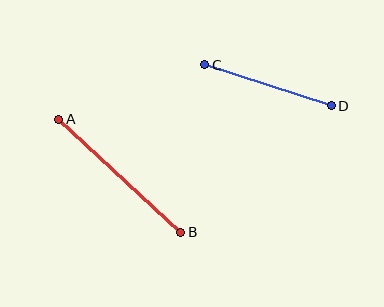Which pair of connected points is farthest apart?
Points A and B are farthest apart.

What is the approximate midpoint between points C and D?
The midpoint is at approximately (268, 85) pixels.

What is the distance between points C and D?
The distance is approximately 133 pixels.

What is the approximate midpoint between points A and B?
The midpoint is at approximately (120, 176) pixels.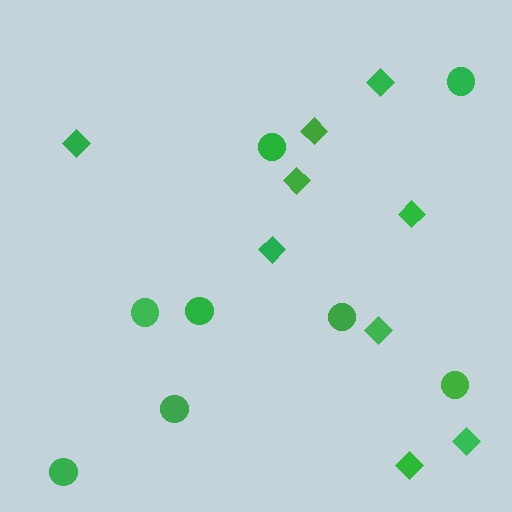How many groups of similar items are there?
There are 2 groups: one group of circles (8) and one group of diamonds (9).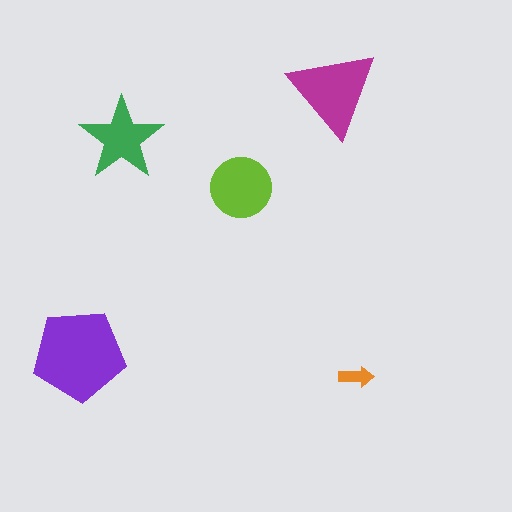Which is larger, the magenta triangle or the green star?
The magenta triangle.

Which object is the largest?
The purple pentagon.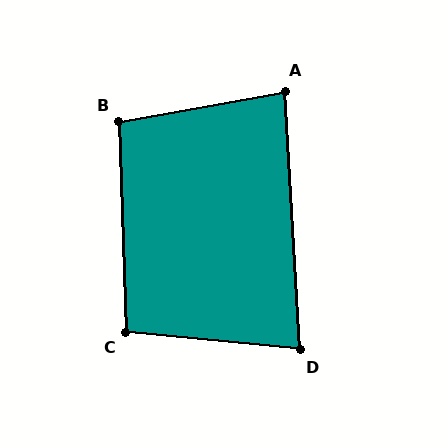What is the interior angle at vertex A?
Approximately 83 degrees (acute).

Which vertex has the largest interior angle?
B, at approximately 99 degrees.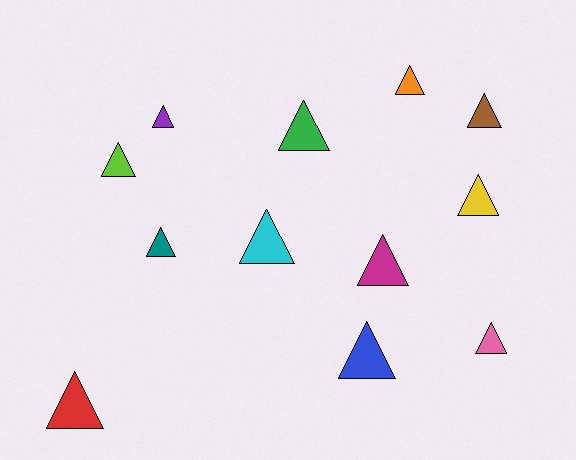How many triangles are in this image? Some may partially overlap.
There are 12 triangles.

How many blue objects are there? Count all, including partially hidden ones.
There is 1 blue object.